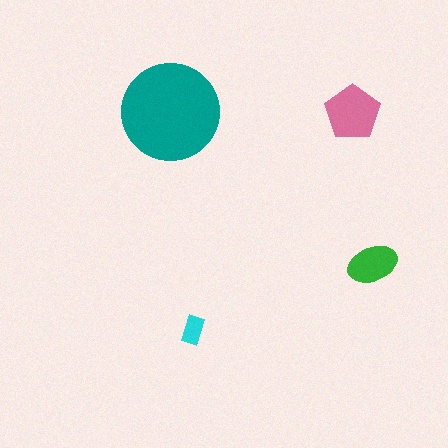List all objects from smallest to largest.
The cyan rectangle, the green ellipse, the pink pentagon, the teal circle.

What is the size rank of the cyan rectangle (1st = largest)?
4th.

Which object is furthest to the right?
The green ellipse is rightmost.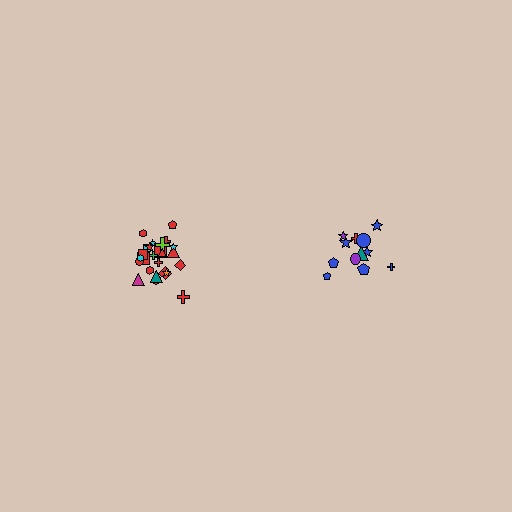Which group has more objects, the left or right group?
The left group.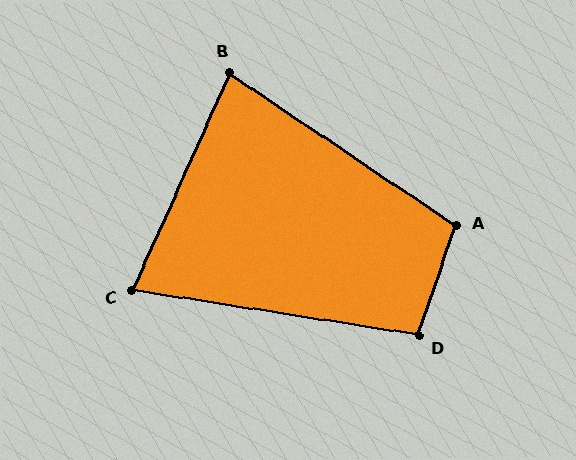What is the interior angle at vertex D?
Approximately 100 degrees (obtuse).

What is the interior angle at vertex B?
Approximately 80 degrees (acute).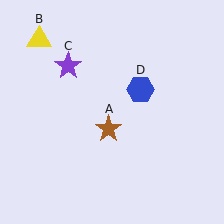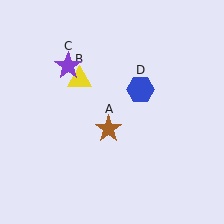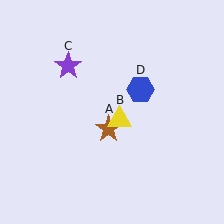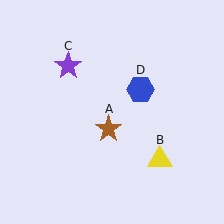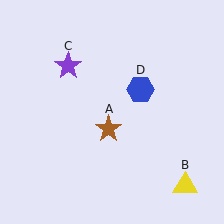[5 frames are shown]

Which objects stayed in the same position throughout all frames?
Brown star (object A) and purple star (object C) and blue hexagon (object D) remained stationary.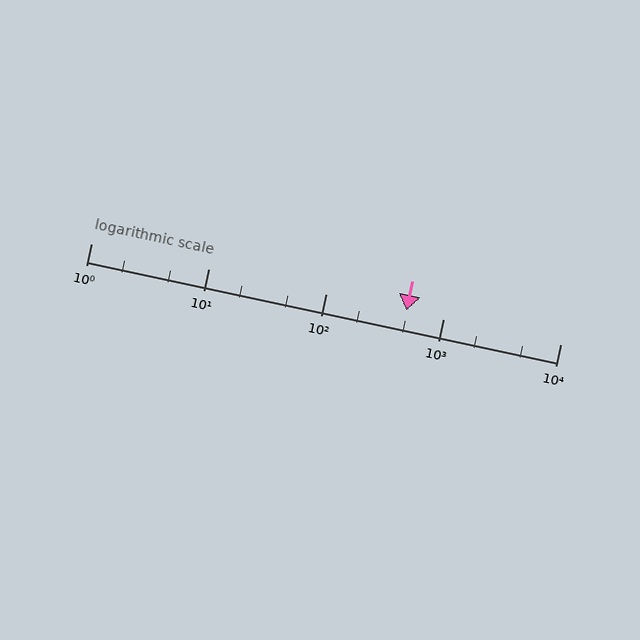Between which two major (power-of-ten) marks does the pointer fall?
The pointer is between 100 and 1000.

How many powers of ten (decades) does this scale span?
The scale spans 4 decades, from 1 to 10000.